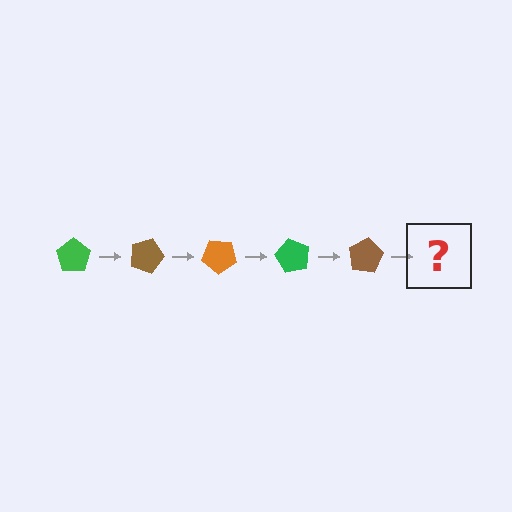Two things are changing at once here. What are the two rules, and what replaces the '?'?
The two rules are that it rotates 20 degrees each step and the color cycles through green, brown, and orange. The '?' should be an orange pentagon, rotated 100 degrees from the start.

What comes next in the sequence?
The next element should be an orange pentagon, rotated 100 degrees from the start.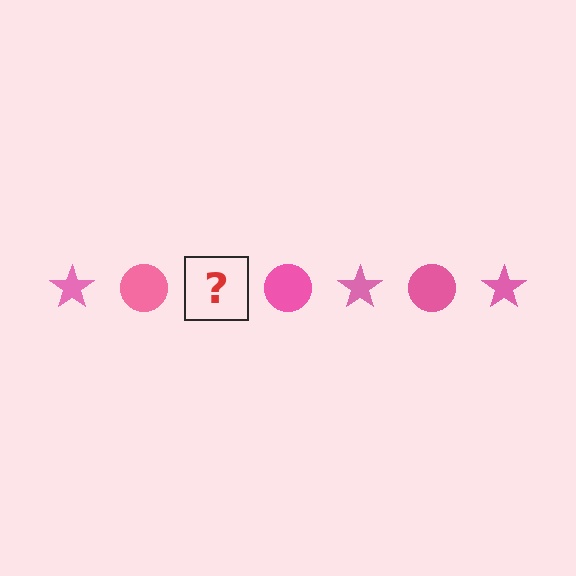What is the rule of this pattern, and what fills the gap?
The rule is that the pattern cycles through star, circle shapes in pink. The gap should be filled with a pink star.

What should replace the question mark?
The question mark should be replaced with a pink star.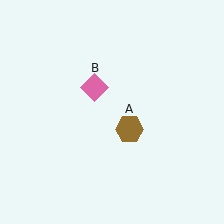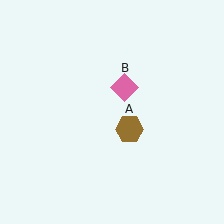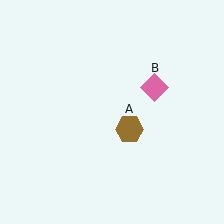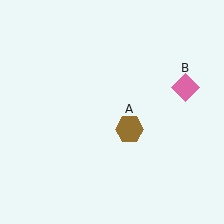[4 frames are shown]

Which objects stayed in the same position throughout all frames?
Brown hexagon (object A) remained stationary.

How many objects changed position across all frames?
1 object changed position: pink diamond (object B).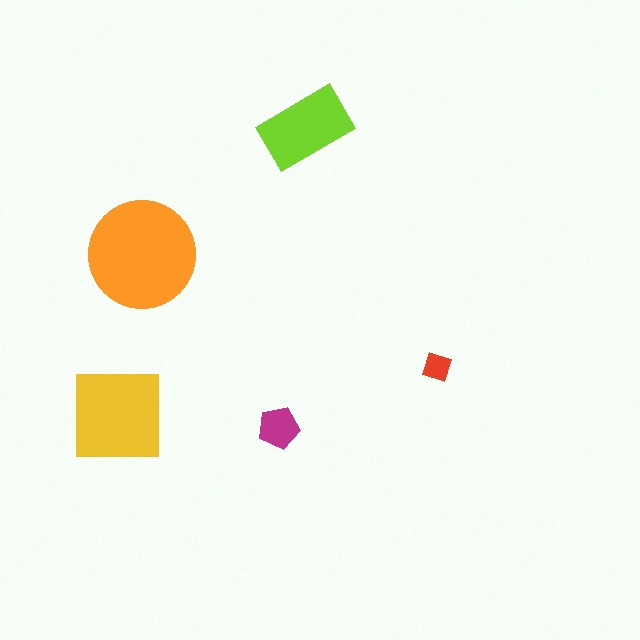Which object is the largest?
The orange circle.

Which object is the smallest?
The red diamond.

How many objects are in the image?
There are 5 objects in the image.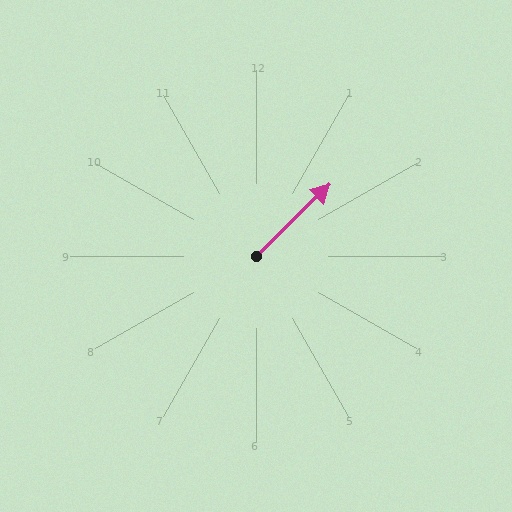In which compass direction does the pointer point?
Northeast.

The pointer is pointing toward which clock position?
Roughly 2 o'clock.